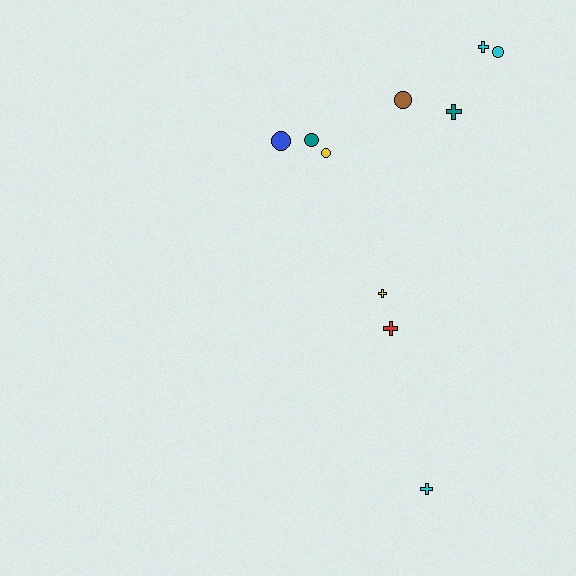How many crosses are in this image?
There are 5 crosses.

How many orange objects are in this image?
There are no orange objects.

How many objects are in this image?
There are 10 objects.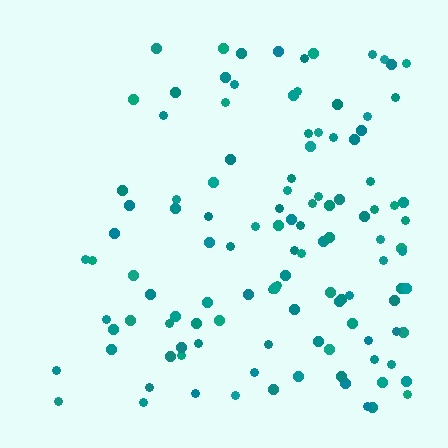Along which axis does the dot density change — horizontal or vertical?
Horizontal.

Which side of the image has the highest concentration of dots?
The right.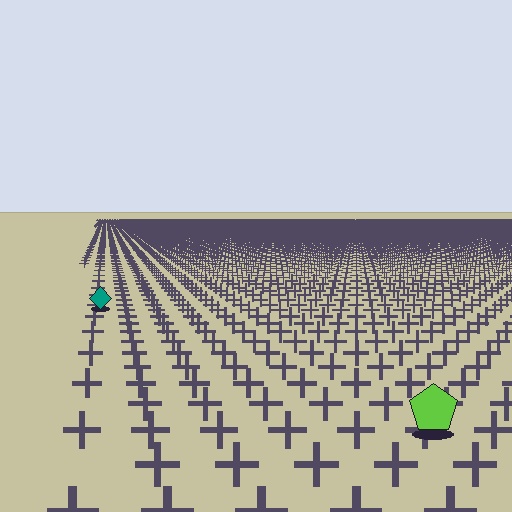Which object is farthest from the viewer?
The teal diamond is farthest from the viewer. It appears smaller and the ground texture around it is denser.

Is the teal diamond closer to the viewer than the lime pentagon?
No. The lime pentagon is closer — you can tell from the texture gradient: the ground texture is coarser near it.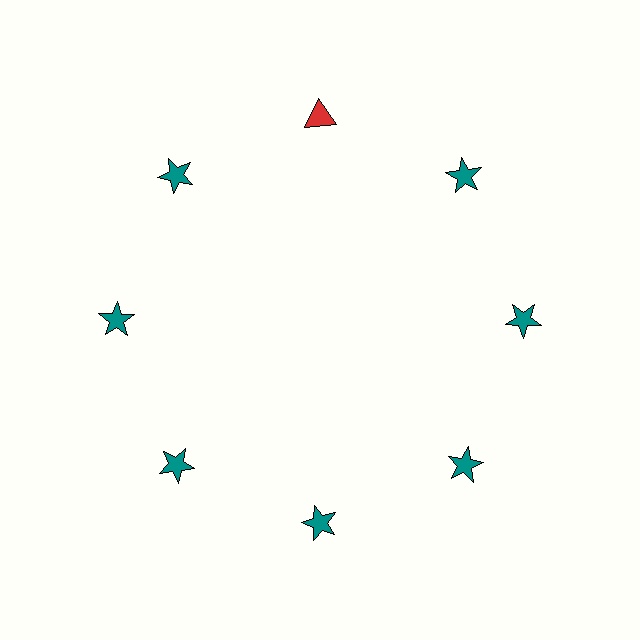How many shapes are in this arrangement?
There are 8 shapes arranged in a ring pattern.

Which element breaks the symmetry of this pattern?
The red triangle at roughly the 12 o'clock position breaks the symmetry. All other shapes are teal stars.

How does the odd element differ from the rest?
It differs in both color (red instead of teal) and shape (triangle instead of star).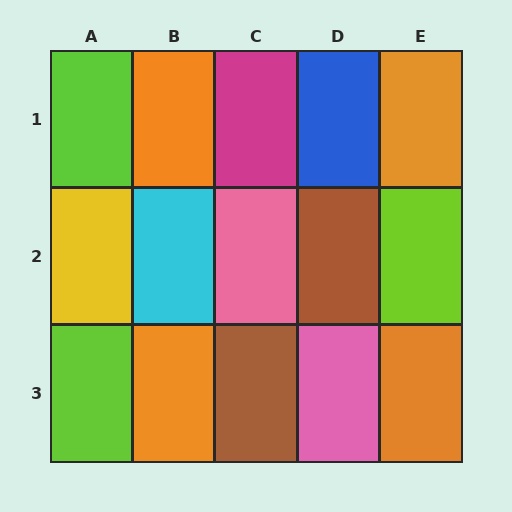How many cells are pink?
2 cells are pink.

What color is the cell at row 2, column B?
Cyan.